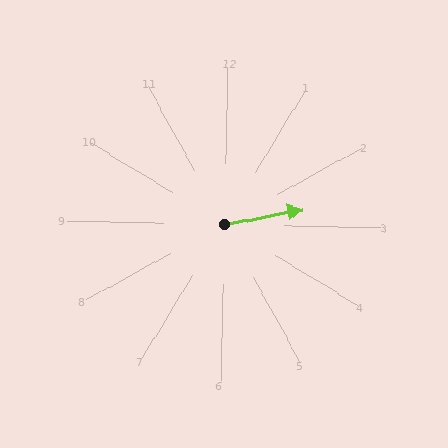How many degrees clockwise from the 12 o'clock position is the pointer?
Approximately 78 degrees.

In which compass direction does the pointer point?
East.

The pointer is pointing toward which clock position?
Roughly 3 o'clock.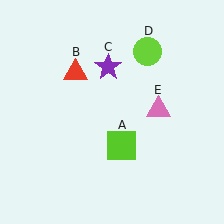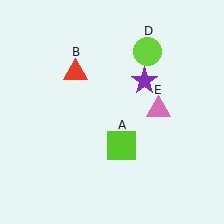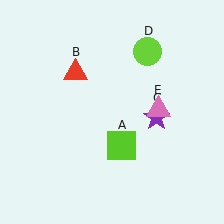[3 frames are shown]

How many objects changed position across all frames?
1 object changed position: purple star (object C).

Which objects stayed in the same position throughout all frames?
Lime square (object A) and red triangle (object B) and lime circle (object D) and pink triangle (object E) remained stationary.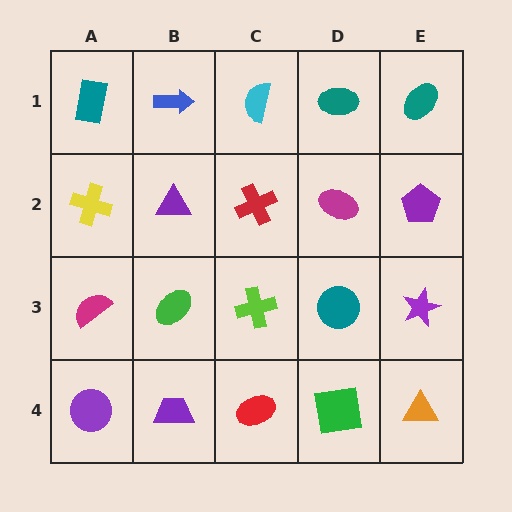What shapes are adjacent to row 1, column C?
A red cross (row 2, column C), a blue arrow (row 1, column B), a teal ellipse (row 1, column D).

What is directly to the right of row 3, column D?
A purple star.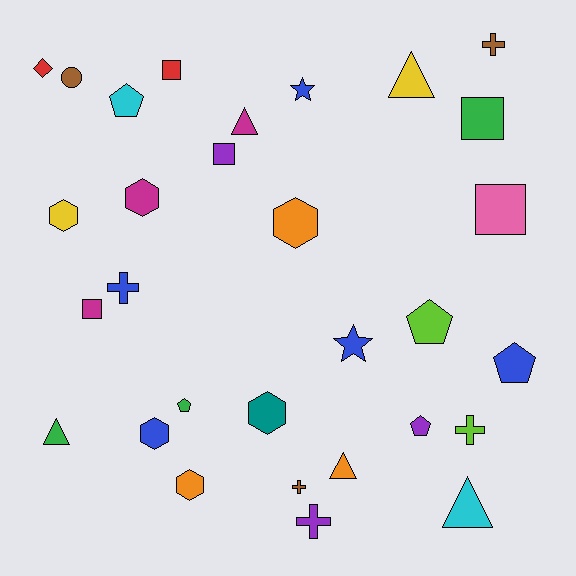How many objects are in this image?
There are 30 objects.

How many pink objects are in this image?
There is 1 pink object.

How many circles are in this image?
There is 1 circle.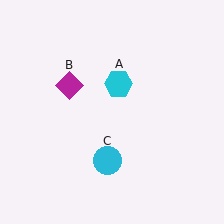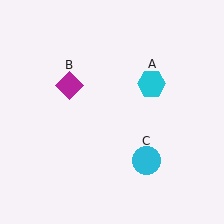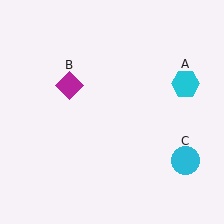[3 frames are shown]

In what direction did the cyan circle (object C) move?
The cyan circle (object C) moved right.